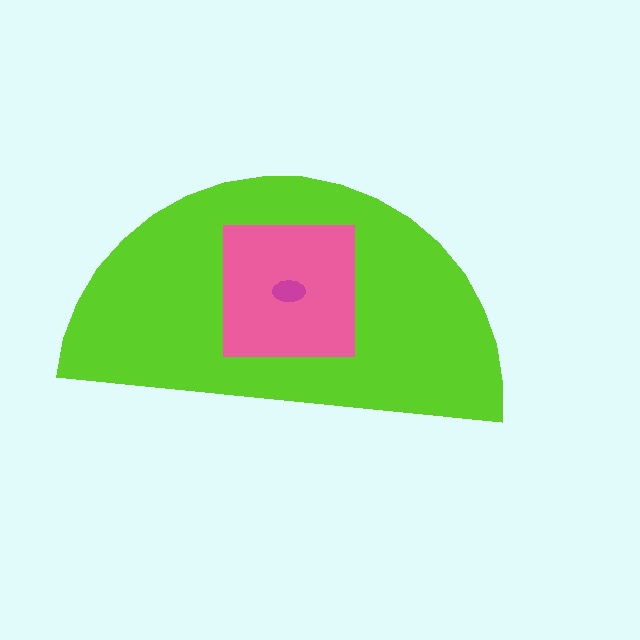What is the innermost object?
The magenta ellipse.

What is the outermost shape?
The lime semicircle.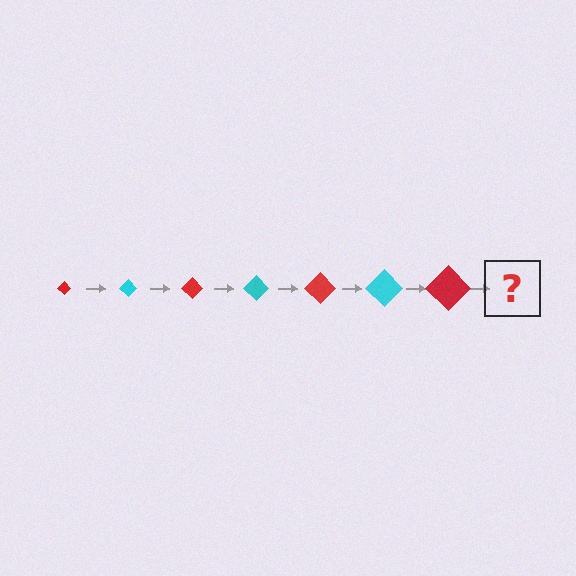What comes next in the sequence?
The next element should be a cyan diamond, larger than the previous one.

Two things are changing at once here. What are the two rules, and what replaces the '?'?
The two rules are that the diamond grows larger each step and the color cycles through red and cyan. The '?' should be a cyan diamond, larger than the previous one.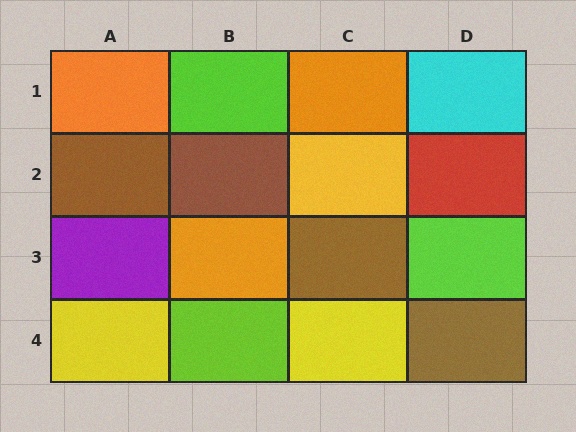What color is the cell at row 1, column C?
Orange.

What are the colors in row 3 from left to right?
Purple, orange, brown, lime.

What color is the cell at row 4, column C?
Yellow.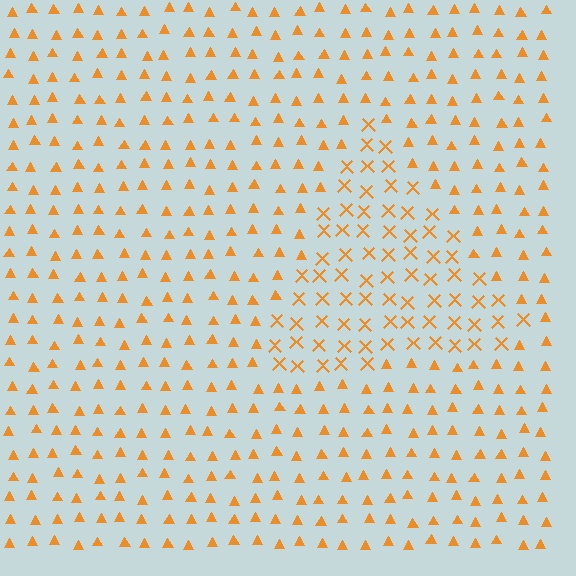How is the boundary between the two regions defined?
The boundary is defined by a change in element shape: X marks inside vs. triangles outside. All elements share the same color and spacing.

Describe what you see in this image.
The image is filled with small orange elements arranged in a uniform grid. A triangle-shaped region contains X marks, while the surrounding area contains triangles. The boundary is defined purely by the change in element shape.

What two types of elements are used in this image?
The image uses X marks inside the triangle region and triangles outside it.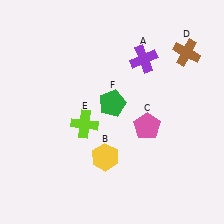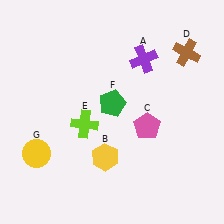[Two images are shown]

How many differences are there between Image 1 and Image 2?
There is 1 difference between the two images.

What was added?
A yellow circle (G) was added in Image 2.